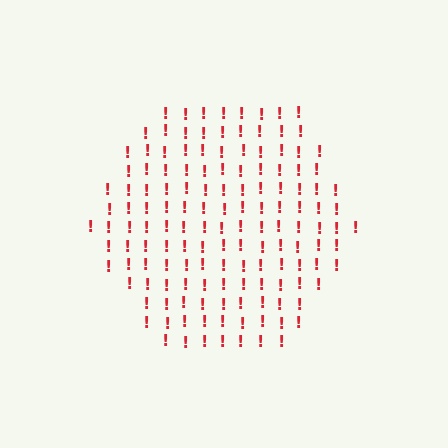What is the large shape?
The large shape is a hexagon.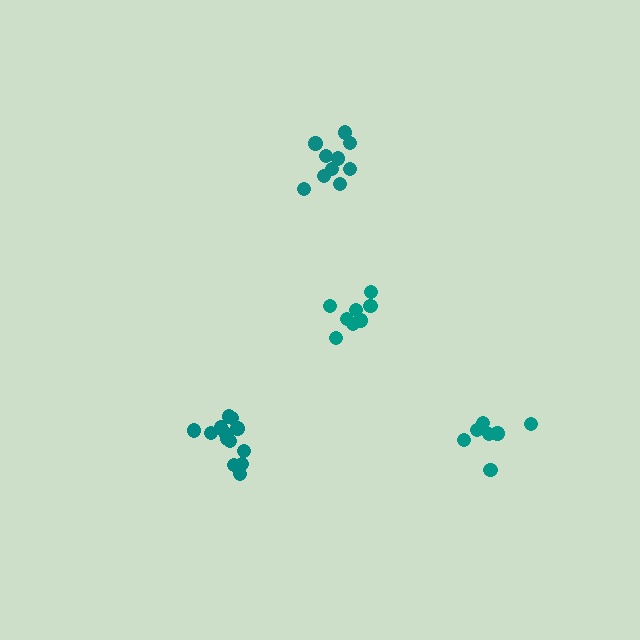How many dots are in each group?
Group 1: 7 dots, Group 2: 8 dots, Group 3: 13 dots, Group 4: 10 dots (38 total).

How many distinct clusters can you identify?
There are 4 distinct clusters.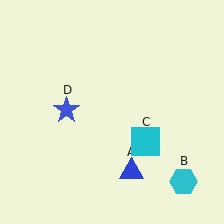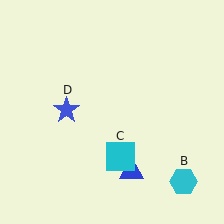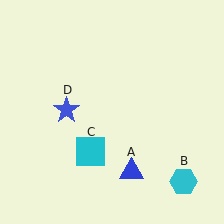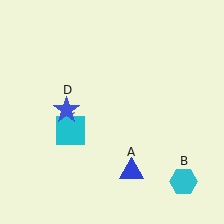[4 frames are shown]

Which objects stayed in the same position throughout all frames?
Blue triangle (object A) and cyan hexagon (object B) and blue star (object D) remained stationary.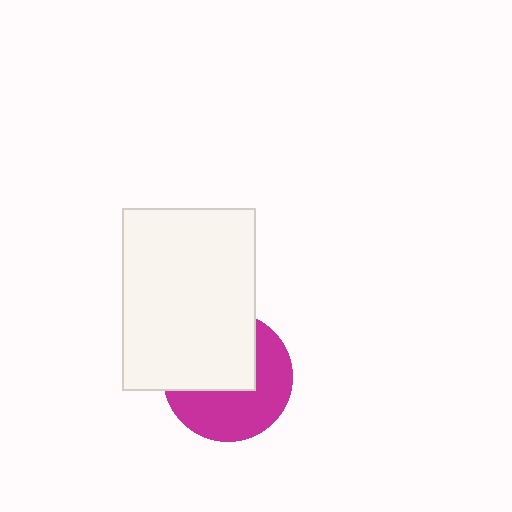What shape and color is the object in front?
The object in front is a white rectangle.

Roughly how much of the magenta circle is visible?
About half of it is visible (roughly 52%).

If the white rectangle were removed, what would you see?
You would see the complete magenta circle.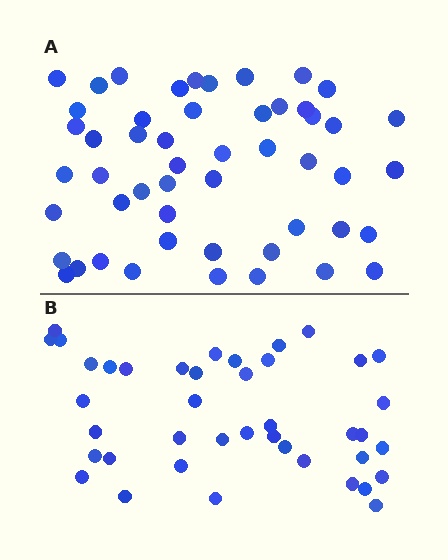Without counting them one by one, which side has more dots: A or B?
Region A (the top region) has more dots.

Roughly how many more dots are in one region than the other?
Region A has roughly 10 or so more dots than region B.